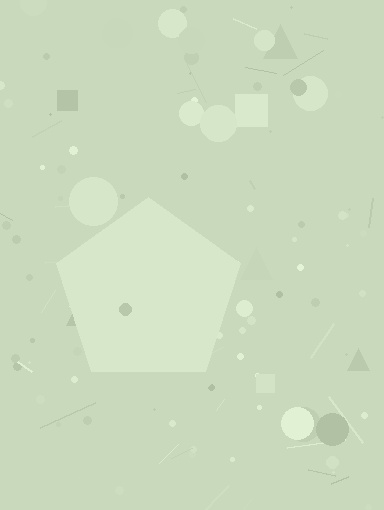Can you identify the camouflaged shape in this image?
The camouflaged shape is a pentagon.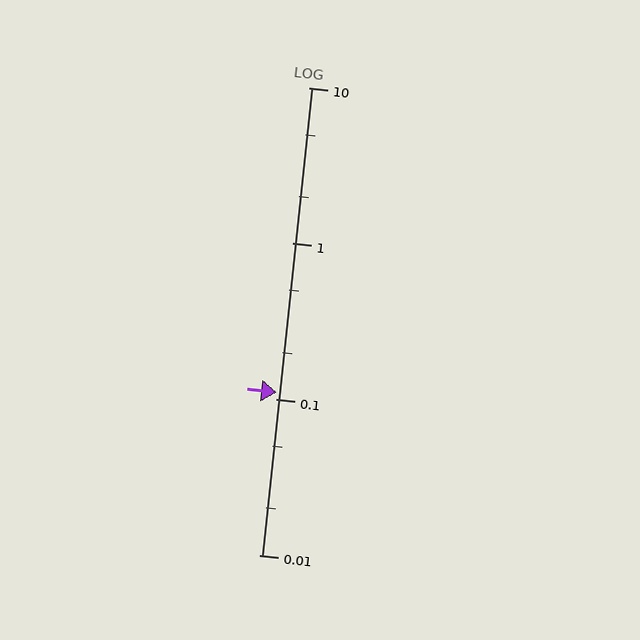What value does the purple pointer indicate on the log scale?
The pointer indicates approximately 0.11.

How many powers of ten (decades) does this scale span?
The scale spans 3 decades, from 0.01 to 10.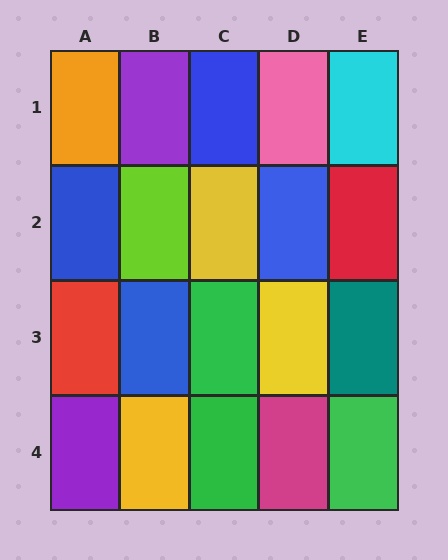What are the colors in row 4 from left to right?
Purple, yellow, green, magenta, green.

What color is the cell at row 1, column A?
Orange.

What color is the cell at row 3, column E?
Teal.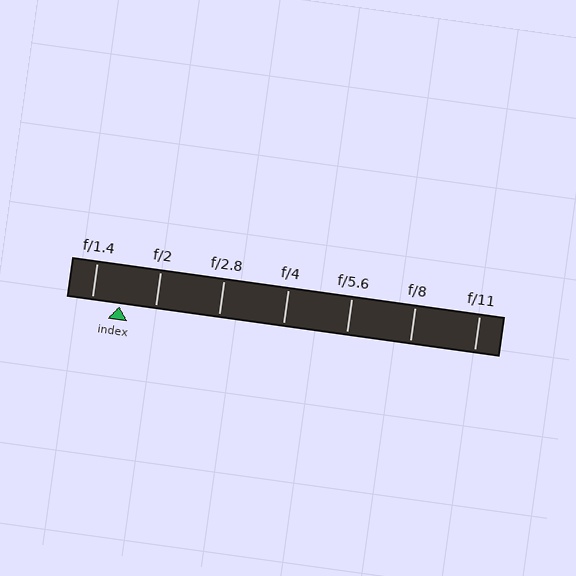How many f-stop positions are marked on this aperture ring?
There are 7 f-stop positions marked.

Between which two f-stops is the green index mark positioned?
The index mark is between f/1.4 and f/2.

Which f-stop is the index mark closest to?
The index mark is closest to f/1.4.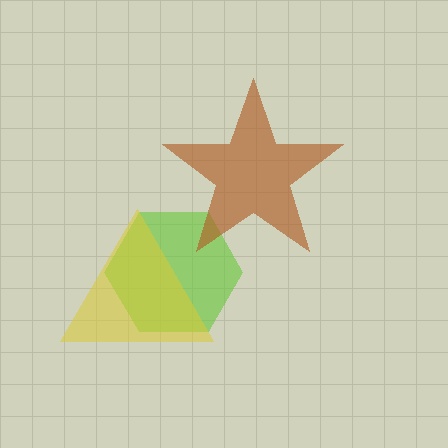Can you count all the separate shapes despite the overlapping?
Yes, there are 3 separate shapes.